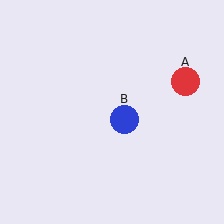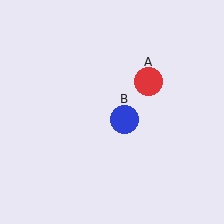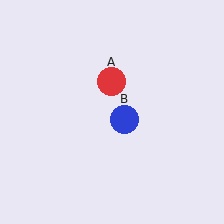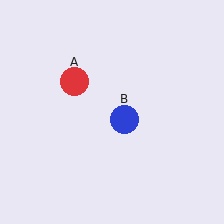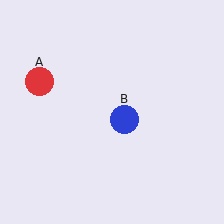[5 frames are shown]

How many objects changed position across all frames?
1 object changed position: red circle (object A).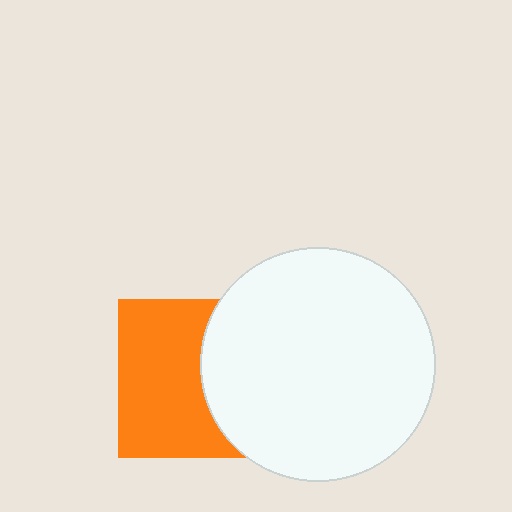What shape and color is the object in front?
The object in front is a white circle.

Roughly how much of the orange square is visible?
About half of it is visible (roughly 58%).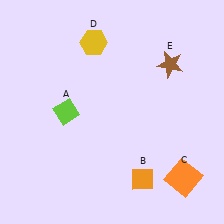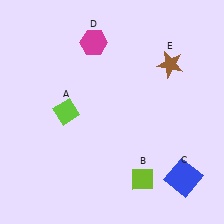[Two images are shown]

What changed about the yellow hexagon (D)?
In Image 1, D is yellow. In Image 2, it changed to magenta.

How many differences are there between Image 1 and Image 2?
There are 3 differences between the two images.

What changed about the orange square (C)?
In Image 1, C is orange. In Image 2, it changed to blue.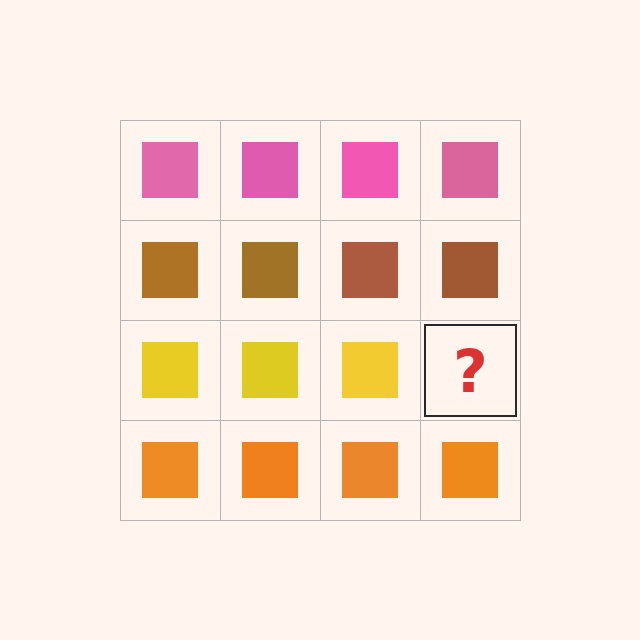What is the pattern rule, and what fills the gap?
The rule is that each row has a consistent color. The gap should be filled with a yellow square.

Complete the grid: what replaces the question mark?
The question mark should be replaced with a yellow square.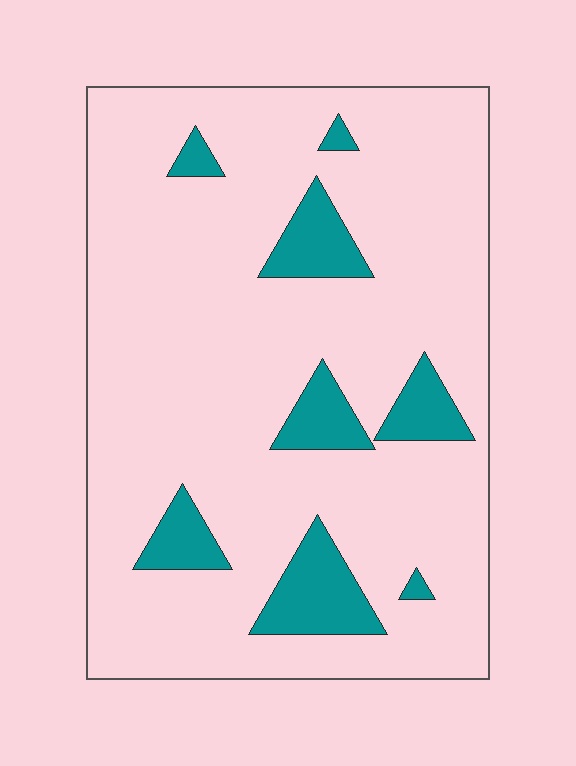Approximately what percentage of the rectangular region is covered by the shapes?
Approximately 15%.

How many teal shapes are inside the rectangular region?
8.